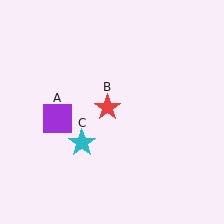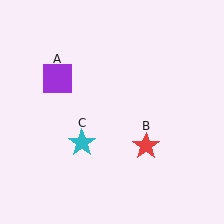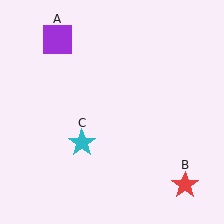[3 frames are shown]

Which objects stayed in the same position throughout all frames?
Cyan star (object C) remained stationary.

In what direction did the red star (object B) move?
The red star (object B) moved down and to the right.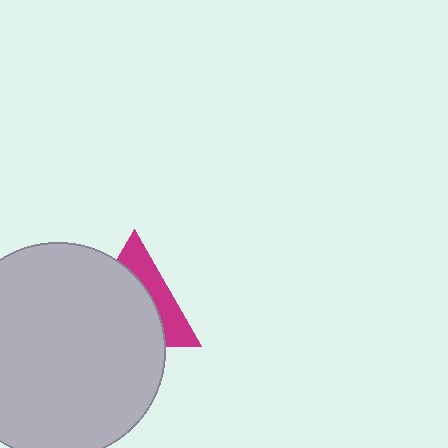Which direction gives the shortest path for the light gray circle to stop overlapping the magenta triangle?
Moving toward the lower-left gives the shortest separation.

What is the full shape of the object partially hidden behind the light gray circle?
The partially hidden object is a magenta triangle.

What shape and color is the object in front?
The object in front is a light gray circle.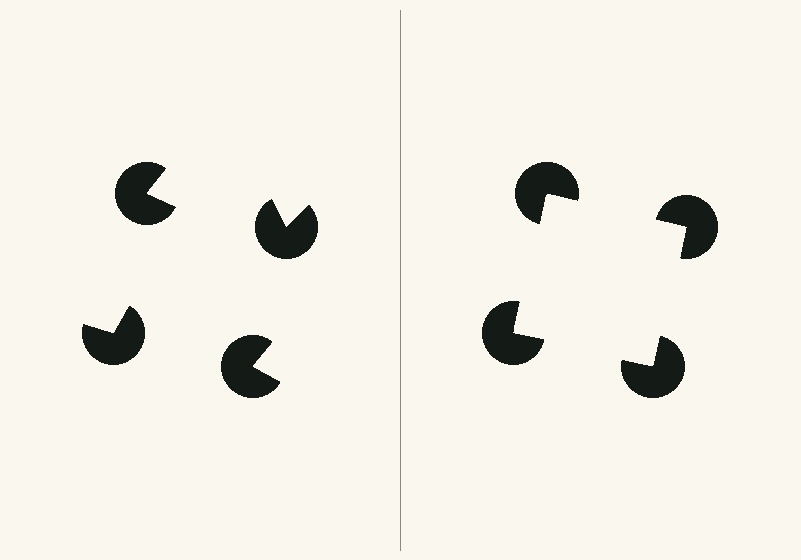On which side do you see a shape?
An illusory square appears on the right side. On the left side the wedge cuts are rotated, so no coherent shape forms.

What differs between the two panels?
The pac-man discs are positioned identically on both sides; only the wedge orientations differ. On the right they align to a square; on the left they are misaligned.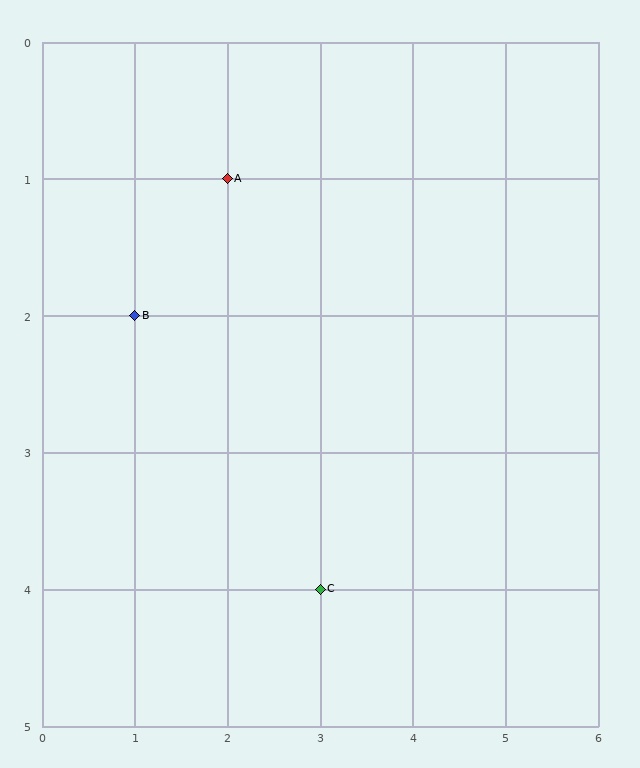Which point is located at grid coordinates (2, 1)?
Point A is at (2, 1).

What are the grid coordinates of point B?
Point B is at grid coordinates (1, 2).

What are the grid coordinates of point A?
Point A is at grid coordinates (2, 1).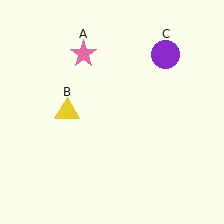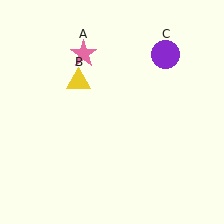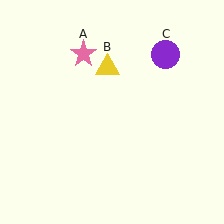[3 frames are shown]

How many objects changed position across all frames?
1 object changed position: yellow triangle (object B).